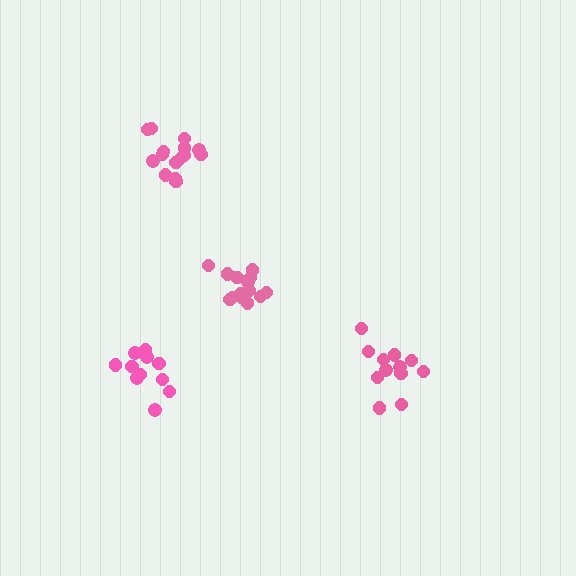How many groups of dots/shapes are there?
There are 4 groups.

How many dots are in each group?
Group 1: 12 dots, Group 2: 11 dots, Group 3: 14 dots, Group 4: 15 dots (52 total).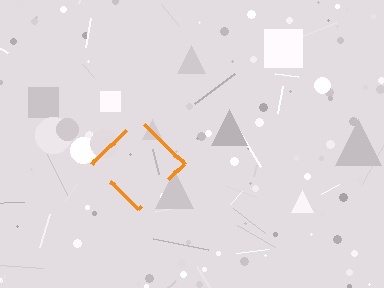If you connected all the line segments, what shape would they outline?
They would outline a diamond.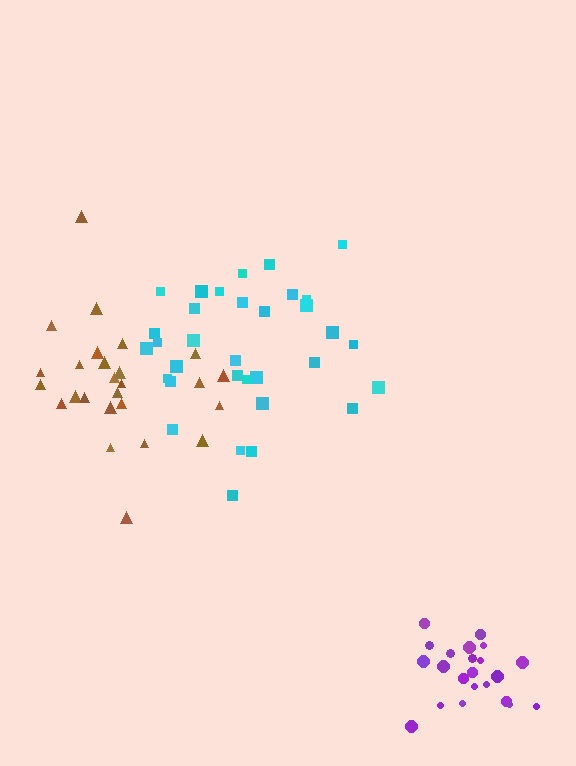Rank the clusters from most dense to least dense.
purple, brown, cyan.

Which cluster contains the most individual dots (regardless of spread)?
Cyan (33).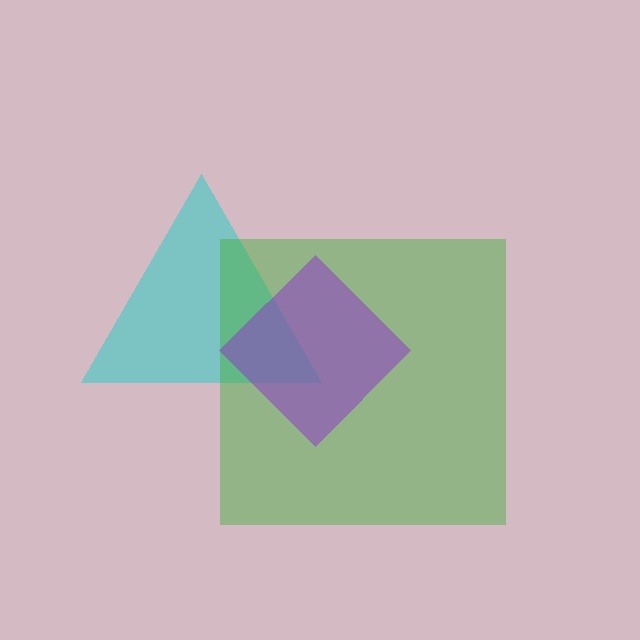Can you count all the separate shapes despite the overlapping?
Yes, there are 3 separate shapes.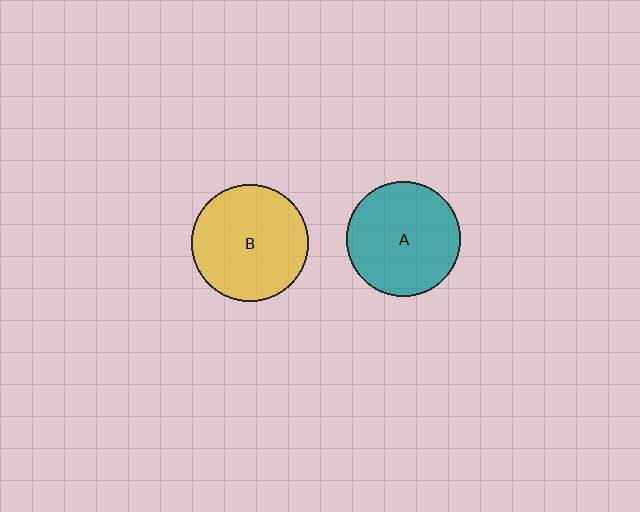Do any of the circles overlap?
No, none of the circles overlap.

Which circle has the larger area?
Circle B (yellow).